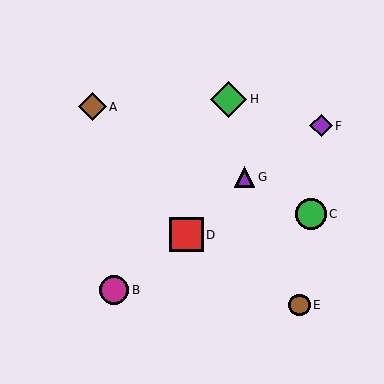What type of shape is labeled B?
Shape B is a magenta circle.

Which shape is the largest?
The green diamond (labeled H) is the largest.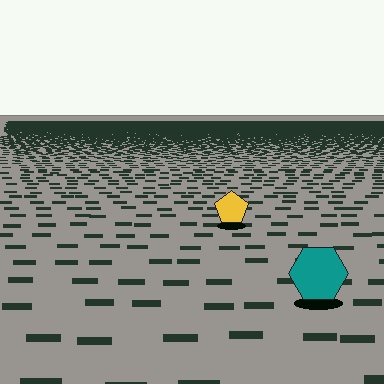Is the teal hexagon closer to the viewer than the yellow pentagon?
Yes. The teal hexagon is closer — you can tell from the texture gradient: the ground texture is coarser near it.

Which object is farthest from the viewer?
The yellow pentagon is farthest from the viewer. It appears smaller and the ground texture around it is denser.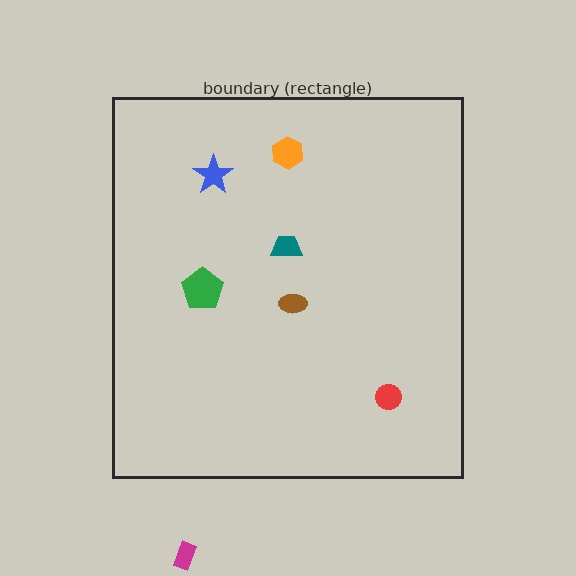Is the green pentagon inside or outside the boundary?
Inside.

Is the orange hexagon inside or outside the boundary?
Inside.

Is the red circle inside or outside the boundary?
Inside.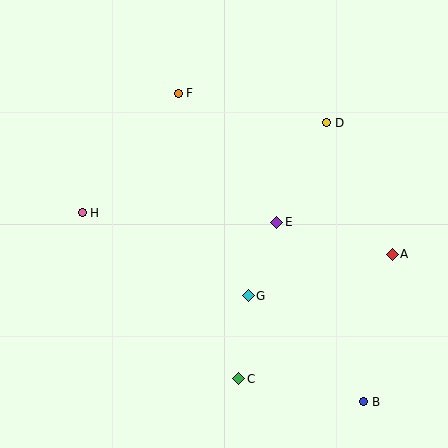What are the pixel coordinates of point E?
Point E is at (277, 222).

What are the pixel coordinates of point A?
Point A is at (392, 254).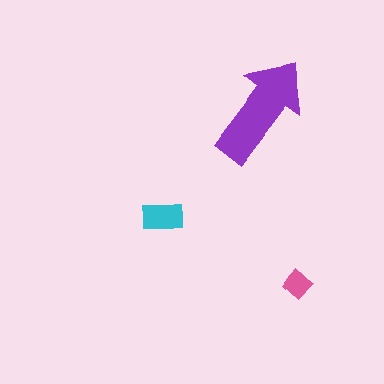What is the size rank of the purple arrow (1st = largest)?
1st.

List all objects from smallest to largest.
The pink diamond, the cyan rectangle, the purple arrow.